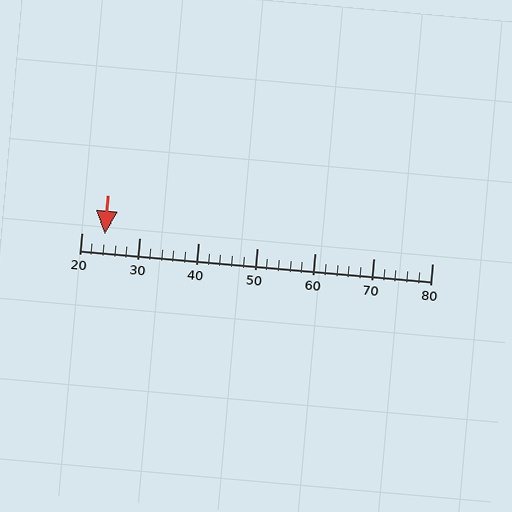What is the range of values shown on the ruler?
The ruler shows values from 20 to 80.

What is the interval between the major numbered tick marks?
The major tick marks are spaced 10 units apart.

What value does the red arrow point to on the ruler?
The red arrow points to approximately 24.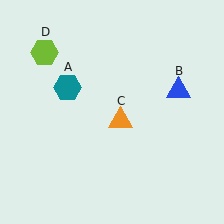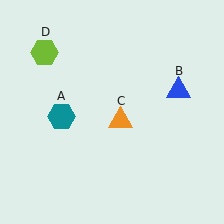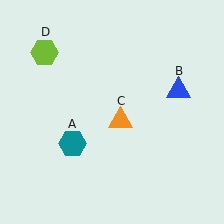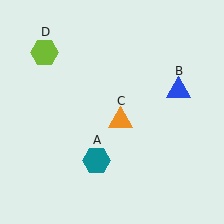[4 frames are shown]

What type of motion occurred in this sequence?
The teal hexagon (object A) rotated counterclockwise around the center of the scene.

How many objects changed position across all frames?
1 object changed position: teal hexagon (object A).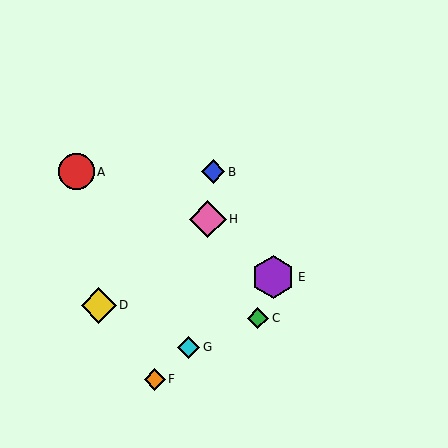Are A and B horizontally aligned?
Yes, both are at y≈172.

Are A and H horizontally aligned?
No, A is at y≈172 and H is at y≈219.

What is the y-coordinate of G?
Object G is at y≈347.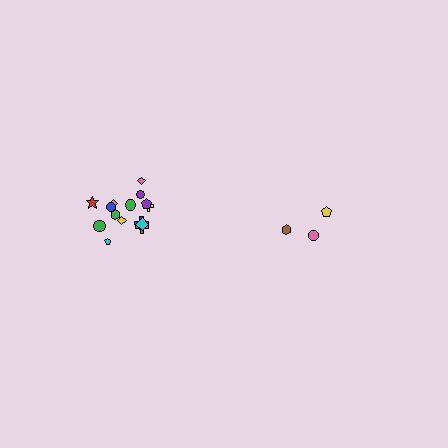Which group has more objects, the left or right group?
The left group.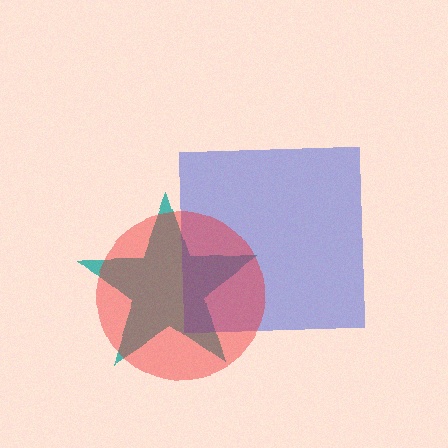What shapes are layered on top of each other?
The layered shapes are: a teal star, a blue square, a red circle.